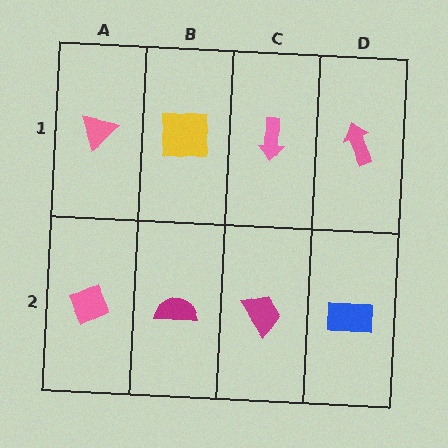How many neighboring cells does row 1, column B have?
3.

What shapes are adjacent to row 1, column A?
A pink diamond (row 2, column A), a yellow square (row 1, column B).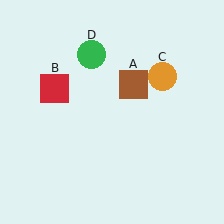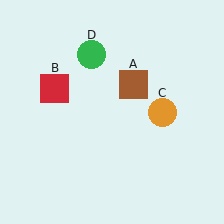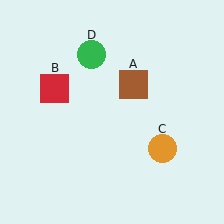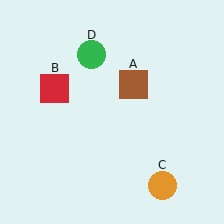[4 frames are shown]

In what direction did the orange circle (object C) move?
The orange circle (object C) moved down.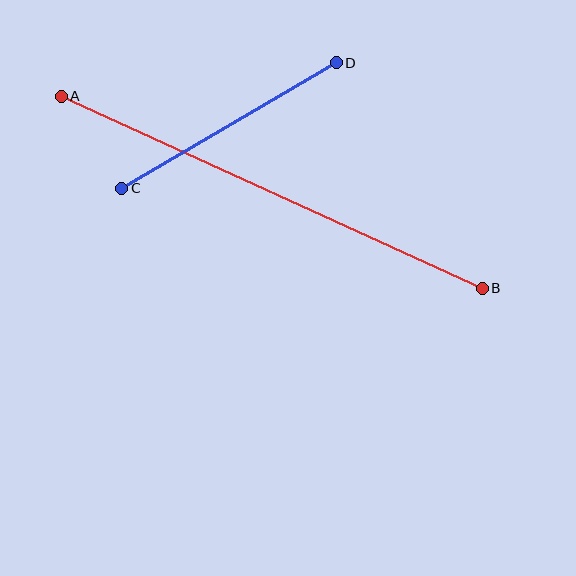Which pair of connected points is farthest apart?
Points A and B are farthest apart.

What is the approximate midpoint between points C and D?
The midpoint is at approximately (229, 125) pixels.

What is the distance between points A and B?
The distance is approximately 463 pixels.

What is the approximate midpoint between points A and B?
The midpoint is at approximately (272, 192) pixels.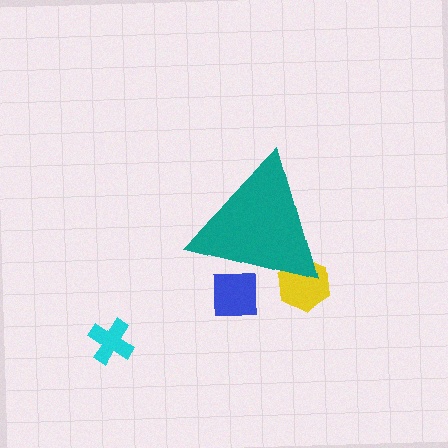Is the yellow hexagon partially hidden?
Yes, the yellow hexagon is partially hidden behind the teal triangle.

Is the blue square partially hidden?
Yes, the blue square is partially hidden behind the teal triangle.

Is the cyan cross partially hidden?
No, the cyan cross is fully visible.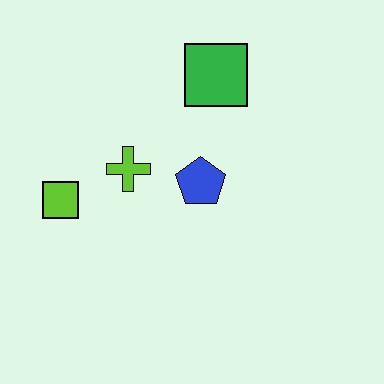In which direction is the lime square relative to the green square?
The lime square is to the left of the green square.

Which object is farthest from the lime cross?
The green square is farthest from the lime cross.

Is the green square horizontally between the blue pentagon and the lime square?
No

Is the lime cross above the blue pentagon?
Yes